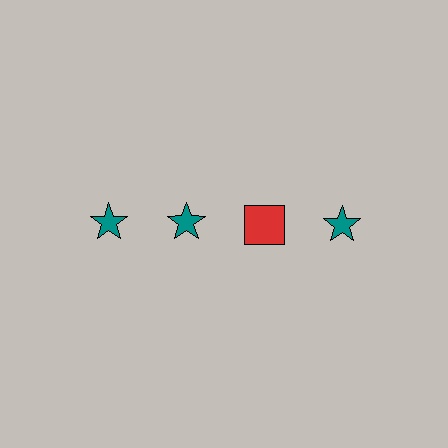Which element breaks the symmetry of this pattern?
The red square in the top row, center column breaks the symmetry. All other shapes are teal stars.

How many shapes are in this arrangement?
There are 4 shapes arranged in a grid pattern.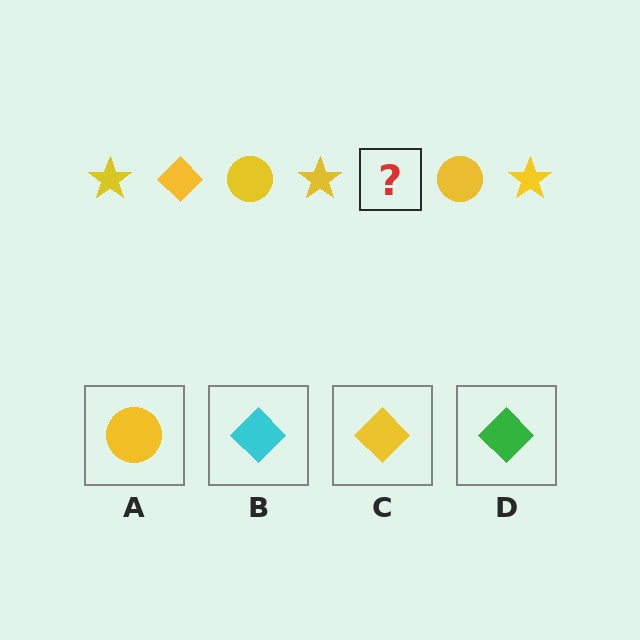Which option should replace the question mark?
Option C.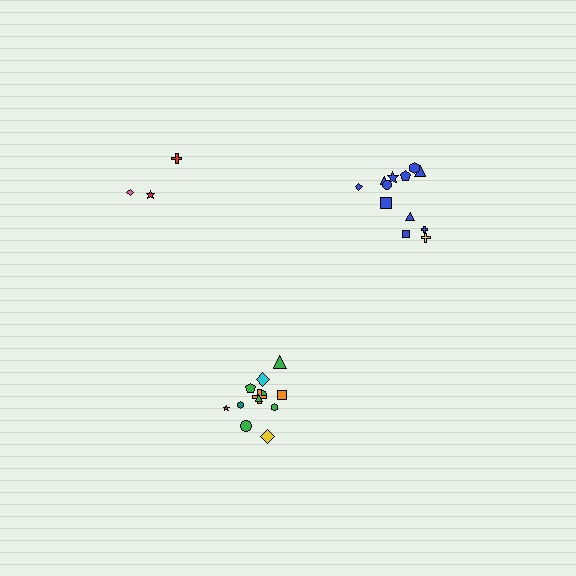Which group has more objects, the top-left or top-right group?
The top-right group.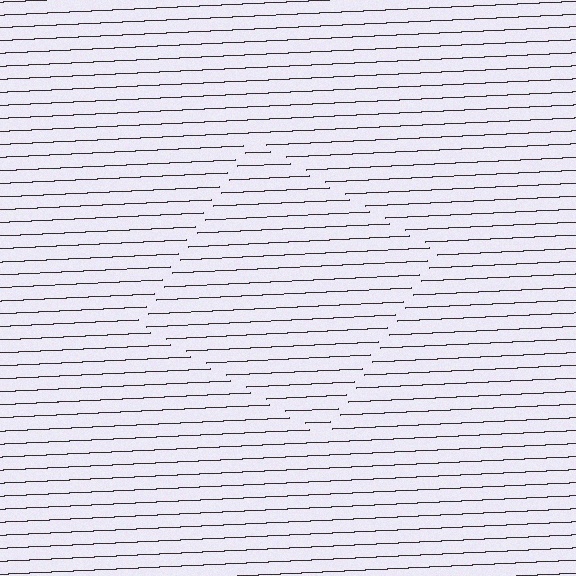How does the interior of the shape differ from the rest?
The interior of the shape contains the same grating, shifted by half a period — the contour is defined by the phase discontinuity where line-ends from the inner and outer gratings abut.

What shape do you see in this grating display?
An illusory square. The interior of the shape contains the same grating, shifted by half a period — the contour is defined by the phase discontinuity where line-ends from the inner and outer gratings abut.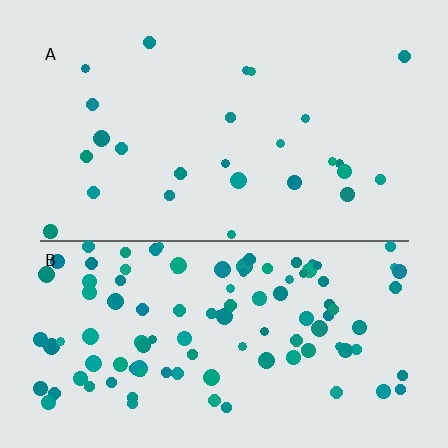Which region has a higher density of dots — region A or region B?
B (the bottom).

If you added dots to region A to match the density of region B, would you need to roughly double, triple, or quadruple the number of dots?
Approximately quadruple.